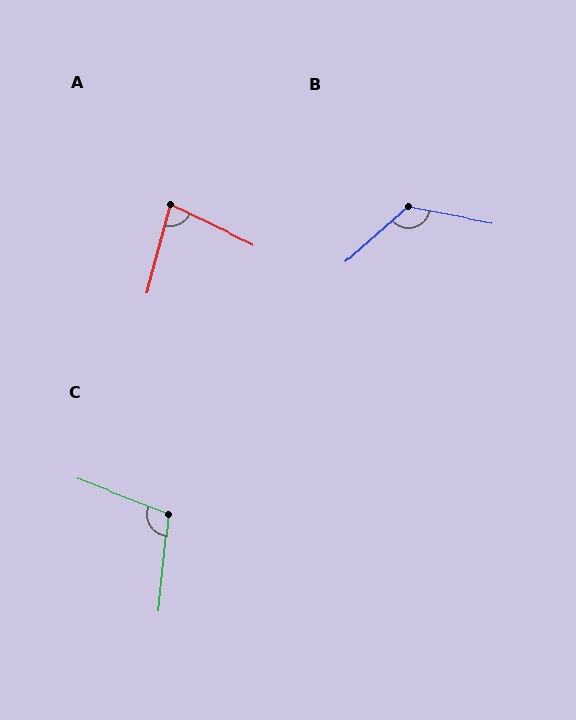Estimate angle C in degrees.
Approximately 105 degrees.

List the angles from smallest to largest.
A (79°), C (105°), B (128°).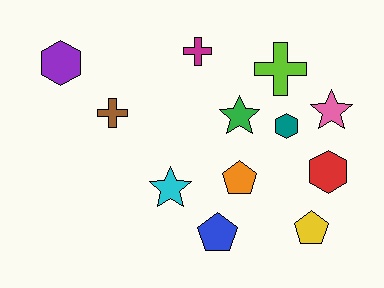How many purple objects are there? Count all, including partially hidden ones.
There is 1 purple object.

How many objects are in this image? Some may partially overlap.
There are 12 objects.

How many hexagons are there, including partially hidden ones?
There are 3 hexagons.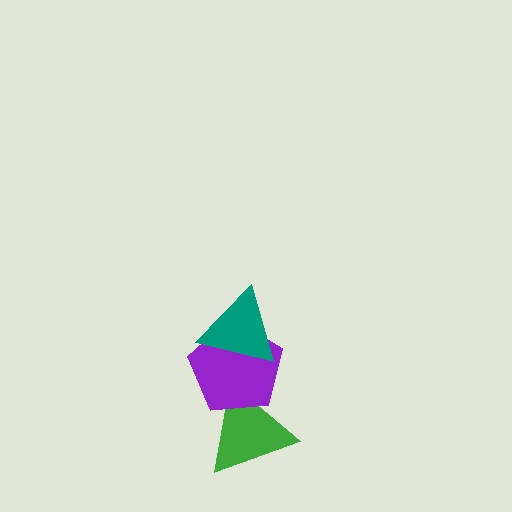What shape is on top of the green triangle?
The purple pentagon is on top of the green triangle.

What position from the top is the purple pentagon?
The purple pentagon is 2nd from the top.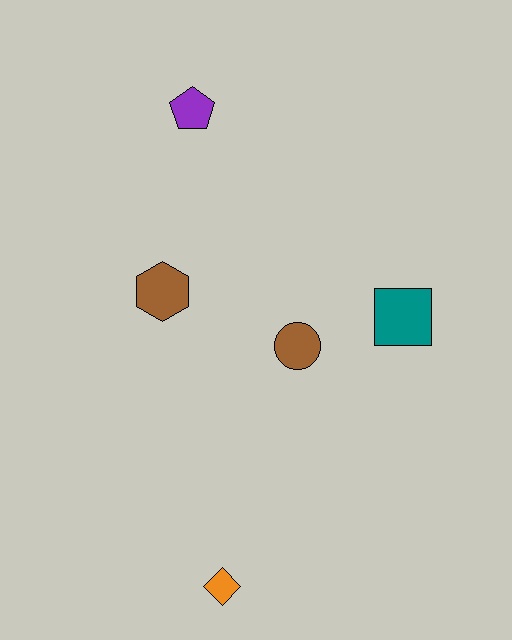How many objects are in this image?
There are 5 objects.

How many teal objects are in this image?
There is 1 teal object.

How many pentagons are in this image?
There is 1 pentagon.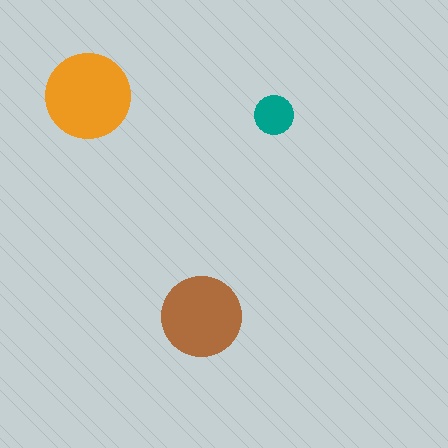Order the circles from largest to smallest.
the orange one, the brown one, the teal one.